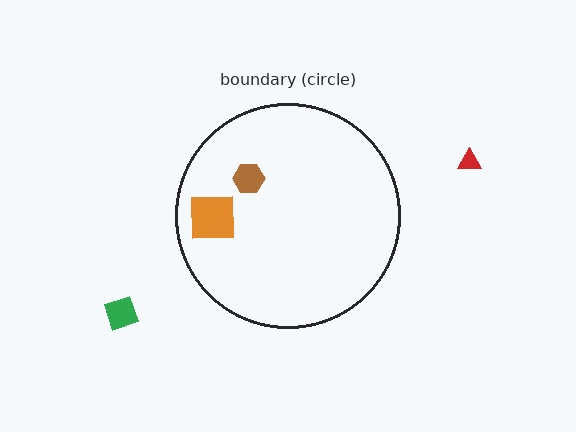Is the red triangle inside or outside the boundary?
Outside.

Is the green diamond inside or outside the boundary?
Outside.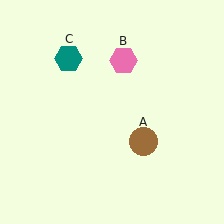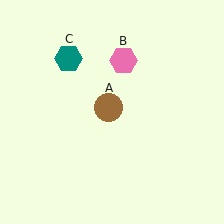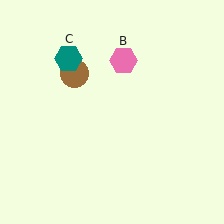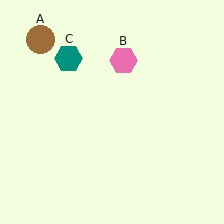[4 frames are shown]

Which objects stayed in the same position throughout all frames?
Pink hexagon (object B) and teal hexagon (object C) remained stationary.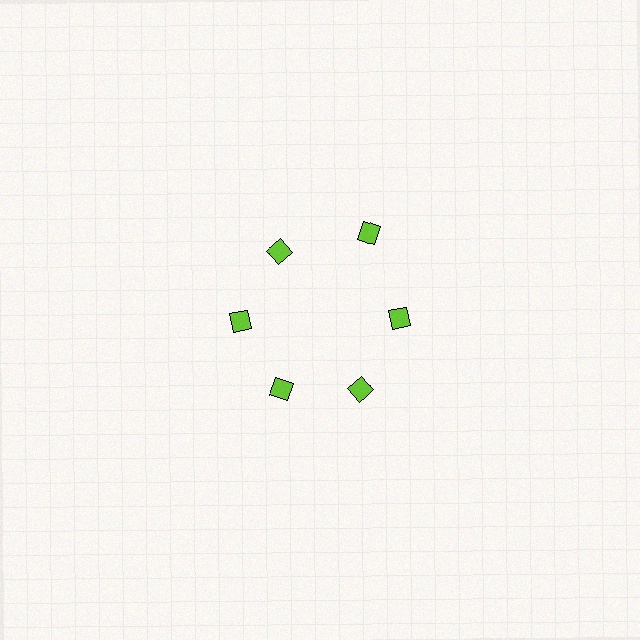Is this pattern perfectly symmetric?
No. The 6 lime squares are arranged in a ring, but one element near the 1 o'clock position is pushed outward from the center, breaking the 6-fold rotational symmetry.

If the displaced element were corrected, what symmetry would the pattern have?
It would have 6-fold rotational symmetry — the pattern would map onto itself every 60 degrees.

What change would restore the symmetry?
The symmetry would be restored by moving it inward, back onto the ring so that all 6 squares sit at equal angles and equal distance from the center.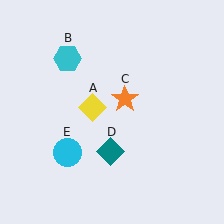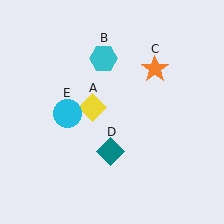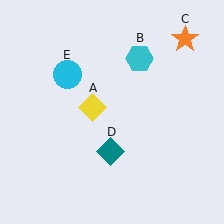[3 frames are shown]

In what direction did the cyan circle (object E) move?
The cyan circle (object E) moved up.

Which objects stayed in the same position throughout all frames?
Yellow diamond (object A) and teal diamond (object D) remained stationary.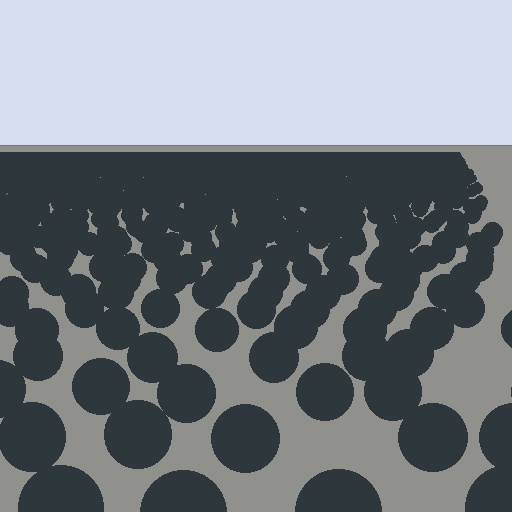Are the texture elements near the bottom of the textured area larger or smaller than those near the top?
Larger. Near the bottom, elements are closer to the viewer and appear at a bigger on-screen size.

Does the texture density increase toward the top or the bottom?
Density increases toward the top.